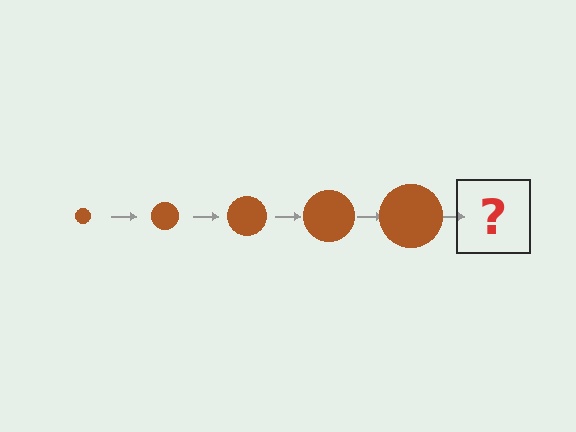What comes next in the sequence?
The next element should be a brown circle, larger than the previous one.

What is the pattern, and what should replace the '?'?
The pattern is that the circle gets progressively larger each step. The '?' should be a brown circle, larger than the previous one.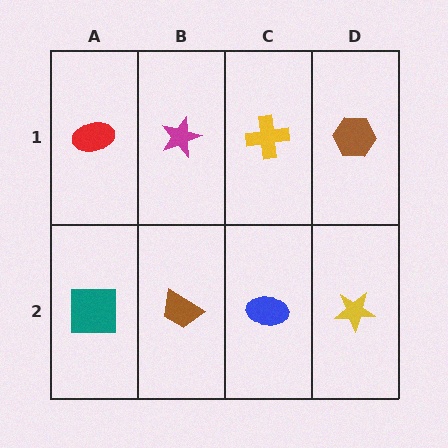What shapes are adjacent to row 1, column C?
A blue ellipse (row 2, column C), a magenta star (row 1, column B), a brown hexagon (row 1, column D).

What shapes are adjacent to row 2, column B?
A magenta star (row 1, column B), a teal square (row 2, column A), a blue ellipse (row 2, column C).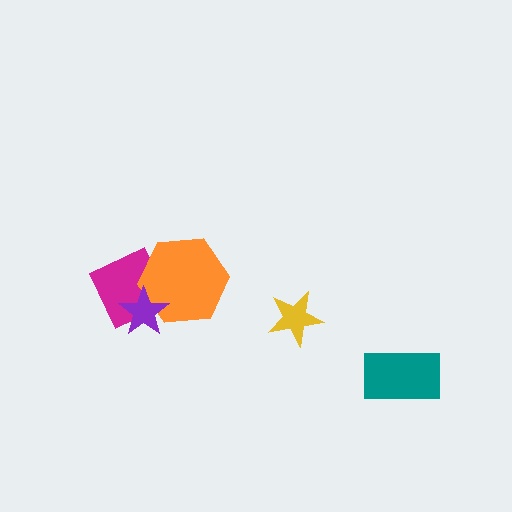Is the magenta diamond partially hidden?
Yes, it is partially covered by another shape.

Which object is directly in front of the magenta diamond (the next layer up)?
The orange hexagon is directly in front of the magenta diamond.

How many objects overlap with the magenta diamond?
2 objects overlap with the magenta diamond.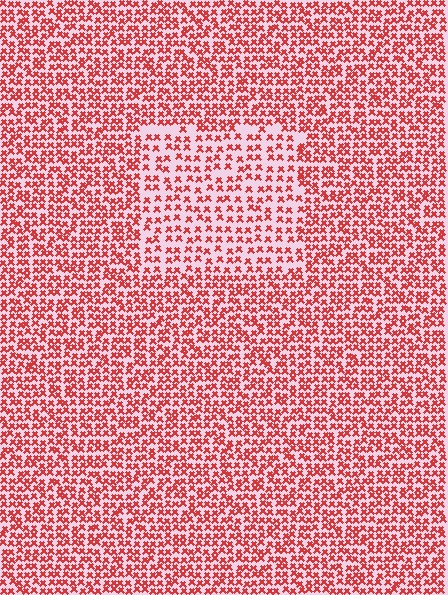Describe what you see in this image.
The image contains small red elements arranged at two different densities. A rectangle-shaped region is visible where the elements are less densely packed than the surrounding area.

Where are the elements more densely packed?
The elements are more densely packed outside the rectangle boundary.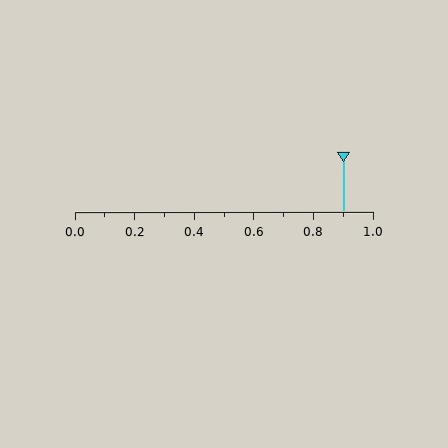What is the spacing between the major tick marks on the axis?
The major ticks are spaced 0.2 apart.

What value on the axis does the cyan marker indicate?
The marker indicates approximately 0.9.